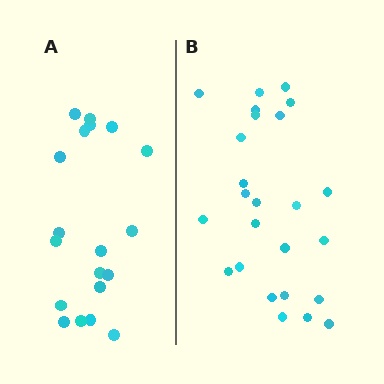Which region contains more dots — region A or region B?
Region B (the right region) has more dots.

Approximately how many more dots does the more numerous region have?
Region B has about 6 more dots than region A.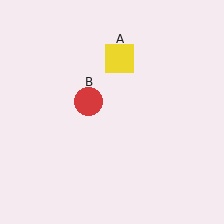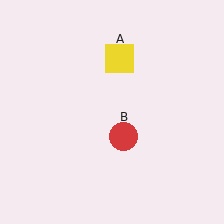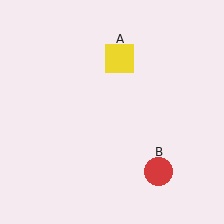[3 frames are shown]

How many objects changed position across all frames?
1 object changed position: red circle (object B).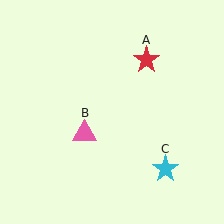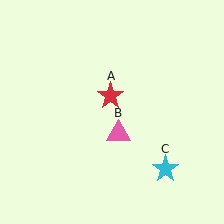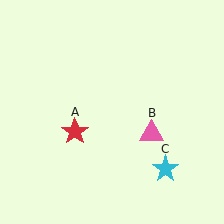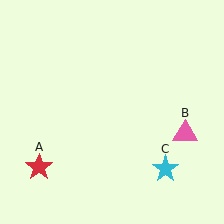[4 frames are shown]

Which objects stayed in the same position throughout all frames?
Cyan star (object C) remained stationary.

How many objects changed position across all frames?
2 objects changed position: red star (object A), pink triangle (object B).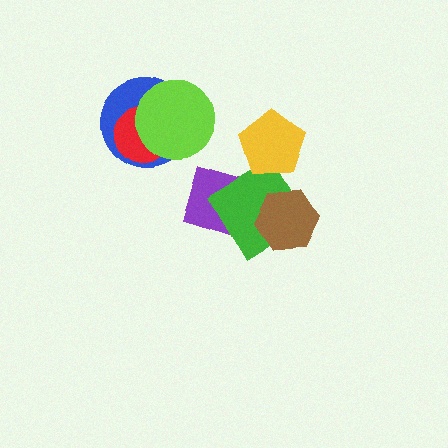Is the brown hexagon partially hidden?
No, no other shape covers it.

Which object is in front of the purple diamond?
The green diamond is in front of the purple diamond.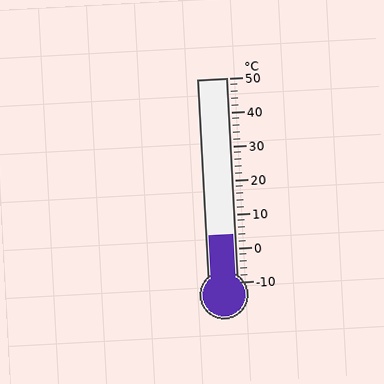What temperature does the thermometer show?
The thermometer shows approximately 4°C.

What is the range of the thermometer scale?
The thermometer scale ranges from -10°C to 50°C.